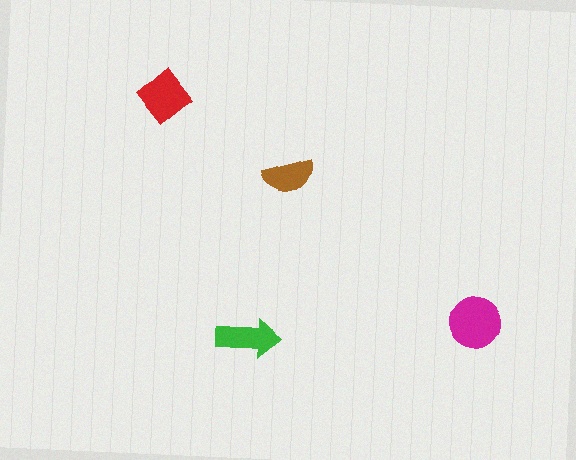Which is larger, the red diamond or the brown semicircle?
The red diamond.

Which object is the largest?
The magenta circle.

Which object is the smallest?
The brown semicircle.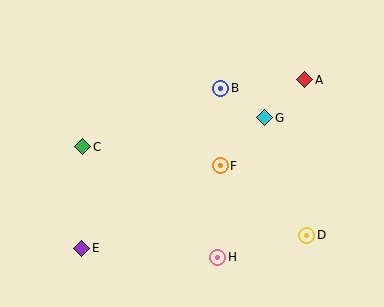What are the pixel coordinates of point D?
Point D is at (306, 235).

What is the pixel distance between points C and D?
The distance between C and D is 240 pixels.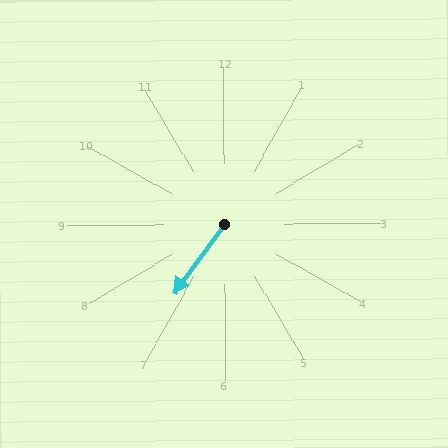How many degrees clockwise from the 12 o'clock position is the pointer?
Approximately 216 degrees.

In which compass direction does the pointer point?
Southwest.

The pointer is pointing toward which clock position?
Roughly 7 o'clock.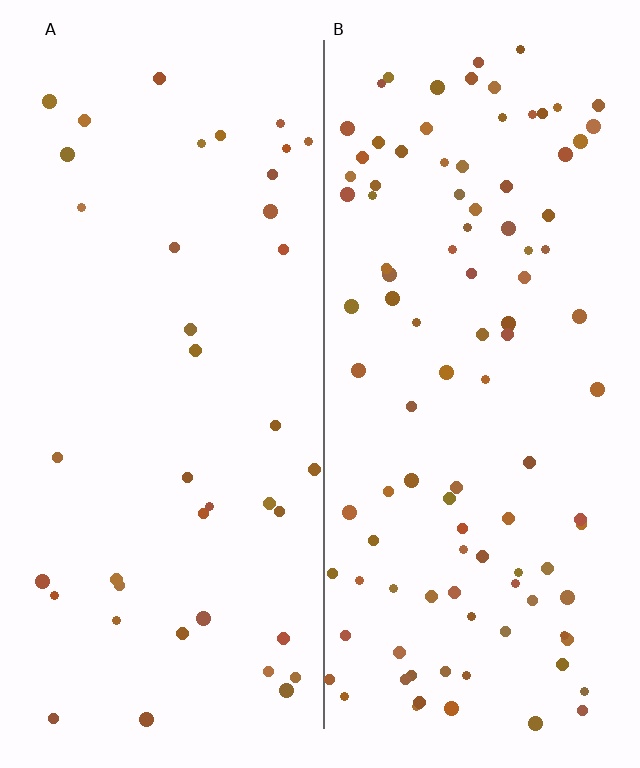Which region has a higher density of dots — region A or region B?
B (the right).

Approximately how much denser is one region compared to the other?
Approximately 2.6× — region B over region A.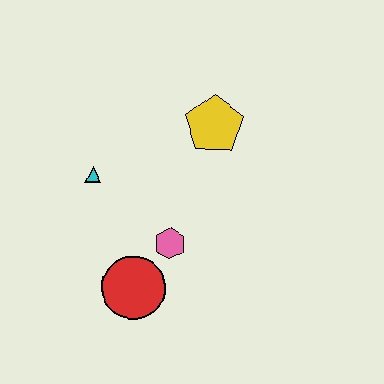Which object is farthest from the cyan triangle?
The yellow pentagon is farthest from the cyan triangle.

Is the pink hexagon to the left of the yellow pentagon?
Yes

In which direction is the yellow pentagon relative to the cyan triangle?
The yellow pentagon is to the right of the cyan triangle.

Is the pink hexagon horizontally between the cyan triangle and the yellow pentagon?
Yes